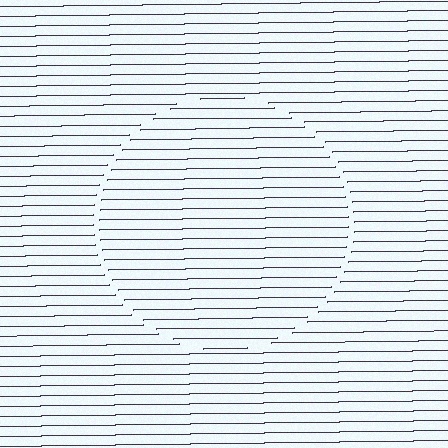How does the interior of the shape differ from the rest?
The interior of the shape contains the same grating, shifted by half a period — the contour is defined by the phase discontinuity where line-ends from the inner and outer gratings abut.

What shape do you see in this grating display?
An illusory circle. The interior of the shape contains the same grating, shifted by half a period — the contour is defined by the phase discontinuity where line-ends from the inner and outer gratings abut.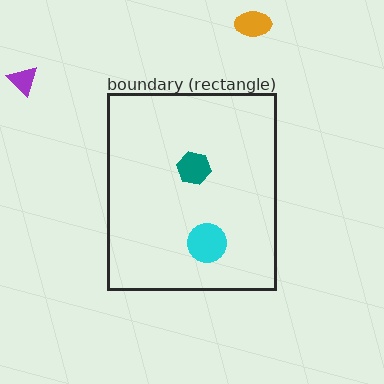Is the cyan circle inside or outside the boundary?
Inside.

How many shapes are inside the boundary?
2 inside, 2 outside.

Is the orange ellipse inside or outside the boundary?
Outside.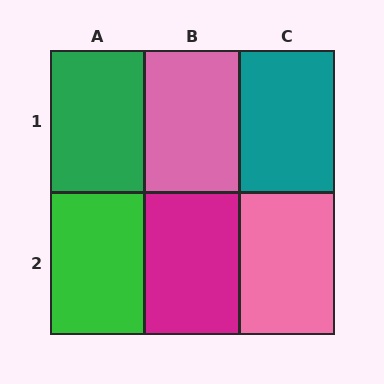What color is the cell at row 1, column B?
Pink.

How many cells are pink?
2 cells are pink.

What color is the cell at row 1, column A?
Green.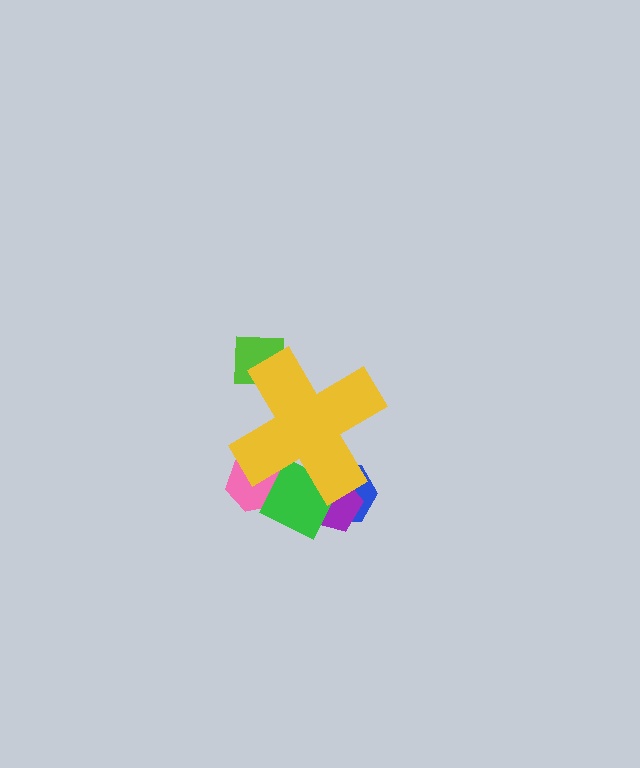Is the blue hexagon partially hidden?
Yes, the blue hexagon is partially hidden behind the yellow cross.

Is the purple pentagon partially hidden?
Yes, the purple pentagon is partially hidden behind the yellow cross.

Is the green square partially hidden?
Yes, the green square is partially hidden behind the yellow cross.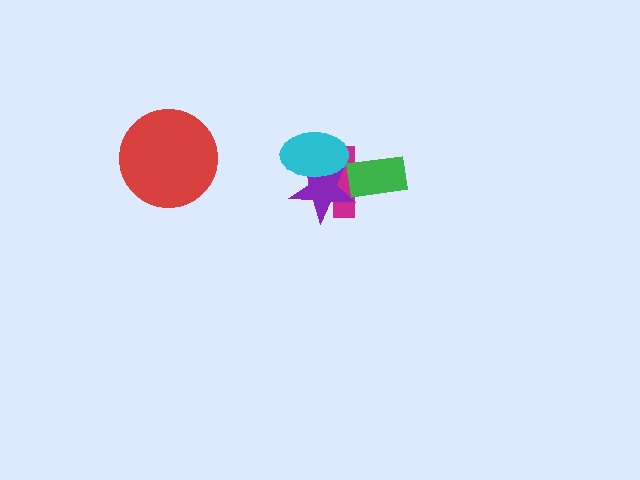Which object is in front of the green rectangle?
The purple star is in front of the green rectangle.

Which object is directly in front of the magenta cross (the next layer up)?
The green rectangle is directly in front of the magenta cross.